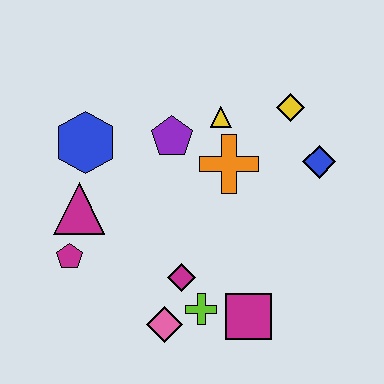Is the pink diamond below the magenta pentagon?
Yes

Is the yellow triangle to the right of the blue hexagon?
Yes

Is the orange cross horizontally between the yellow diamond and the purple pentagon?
Yes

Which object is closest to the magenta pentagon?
The magenta triangle is closest to the magenta pentagon.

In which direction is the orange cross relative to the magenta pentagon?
The orange cross is to the right of the magenta pentagon.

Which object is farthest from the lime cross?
The yellow diamond is farthest from the lime cross.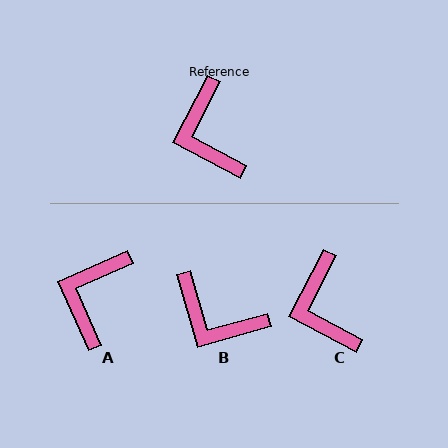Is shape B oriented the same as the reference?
No, it is off by about 43 degrees.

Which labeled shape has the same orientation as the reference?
C.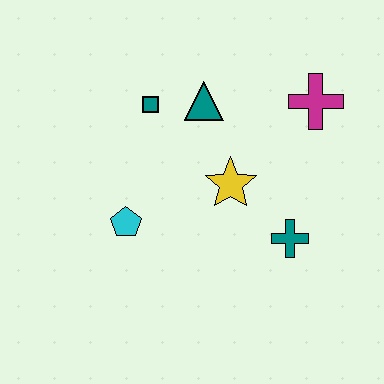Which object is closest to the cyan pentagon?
The yellow star is closest to the cyan pentagon.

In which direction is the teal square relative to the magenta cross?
The teal square is to the left of the magenta cross.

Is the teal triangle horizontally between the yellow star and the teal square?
Yes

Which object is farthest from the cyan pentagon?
The magenta cross is farthest from the cyan pentagon.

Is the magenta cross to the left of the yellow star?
No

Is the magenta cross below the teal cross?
No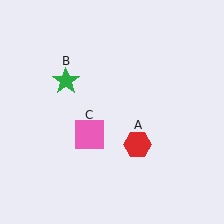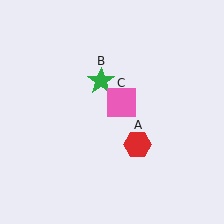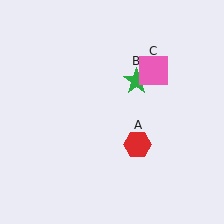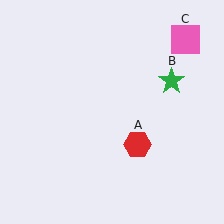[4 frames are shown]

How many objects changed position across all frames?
2 objects changed position: green star (object B), pink square (object C).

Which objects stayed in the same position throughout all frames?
Red hexagon (object A) remained stationary.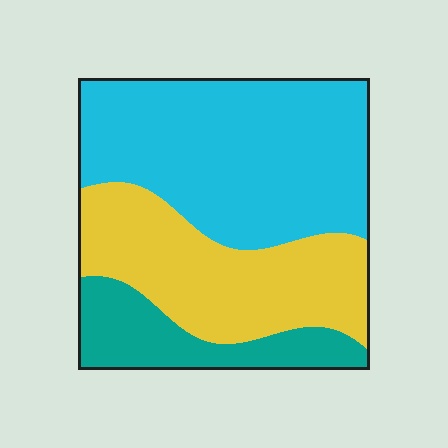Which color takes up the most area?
Cyan, at roughly 50%.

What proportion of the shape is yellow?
Yellow takes up between a third and a half of the shape.